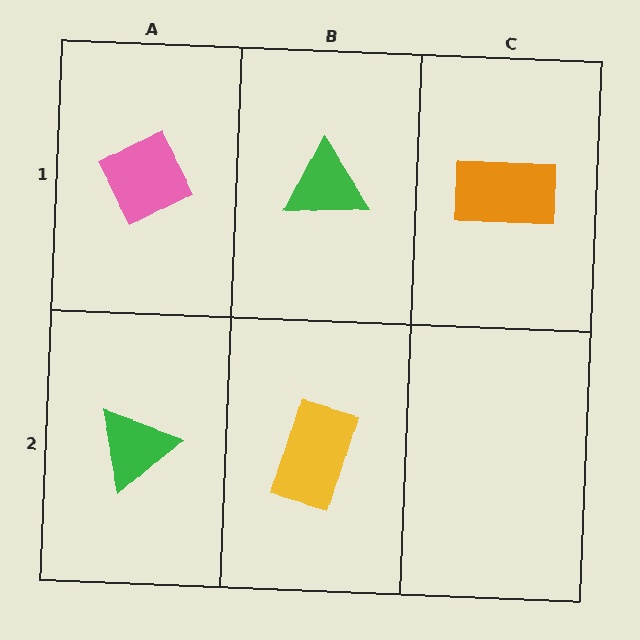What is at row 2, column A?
A green triangle.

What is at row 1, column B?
A green triangle.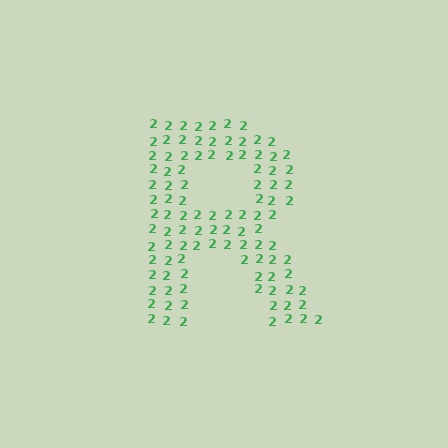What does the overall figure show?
The overall figure shows the letter R.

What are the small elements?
The small elements are digit 2's.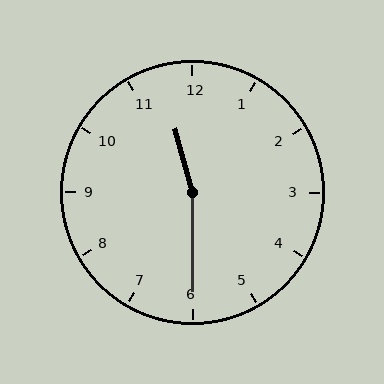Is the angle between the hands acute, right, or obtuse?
It is obtuse.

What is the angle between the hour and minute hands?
Approximately 165 degrees.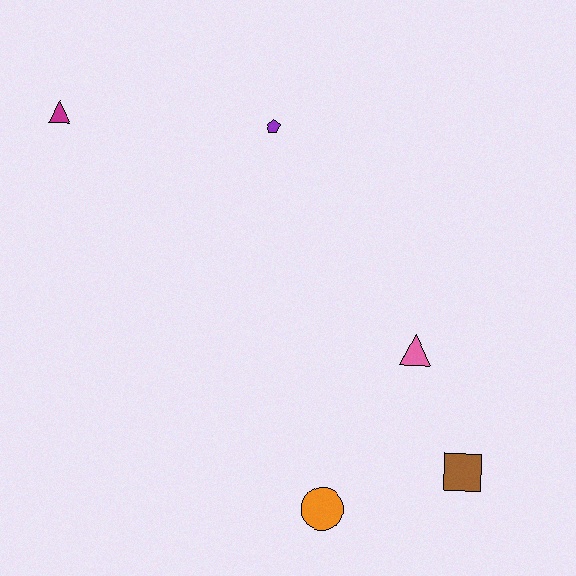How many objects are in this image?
There are 5 objects.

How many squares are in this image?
There is 1 square.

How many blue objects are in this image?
There are no blue objects.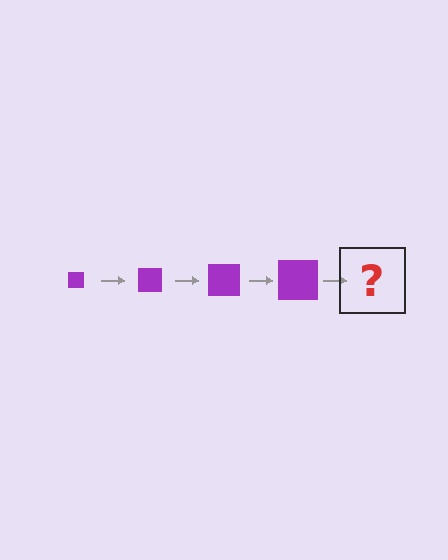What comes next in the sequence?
The next element should be a purple square, larger than the previous one.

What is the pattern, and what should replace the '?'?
The pattern is that the square gets progressively larger each step. The '?' should be a purple square, larger than the previous one.